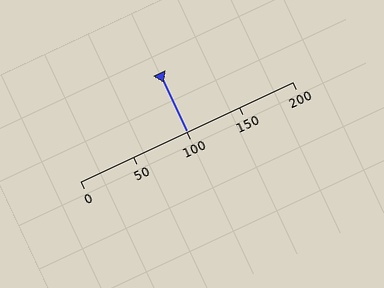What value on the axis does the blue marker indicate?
The marker indicates approximately 100.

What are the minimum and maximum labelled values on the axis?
The axis runs from 0 to 200.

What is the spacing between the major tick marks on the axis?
The major ticks are spaced 50 apart.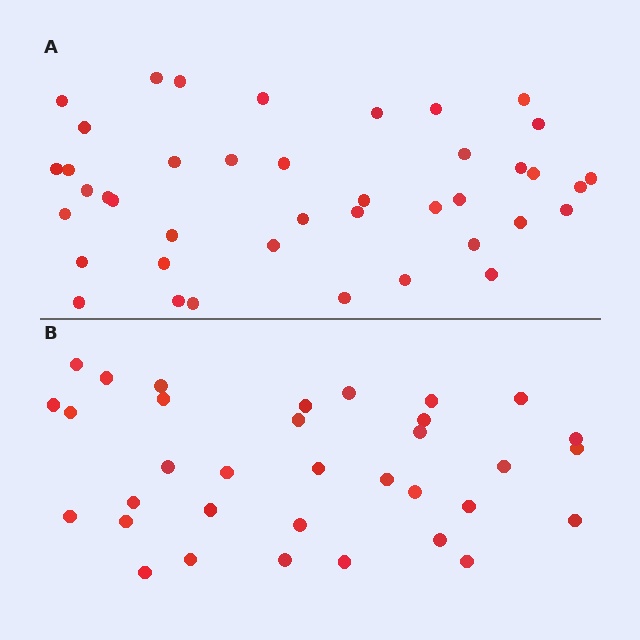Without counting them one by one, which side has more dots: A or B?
Region A (the top region) has more dots.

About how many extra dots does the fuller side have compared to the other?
Region A has roughly 8 or so more dots than region B.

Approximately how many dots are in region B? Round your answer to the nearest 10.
About 30 dots. (The exact count is 34, which rounds to 30.)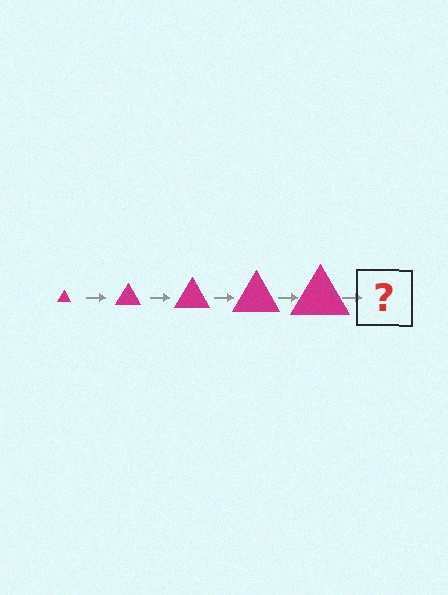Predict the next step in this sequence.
The next step is a magenta triangle, larger than the previous one.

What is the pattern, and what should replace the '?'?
The pattern is that the triangle gets progressively larger each step. The '?' should be a magenta triangle, larger than the previous one.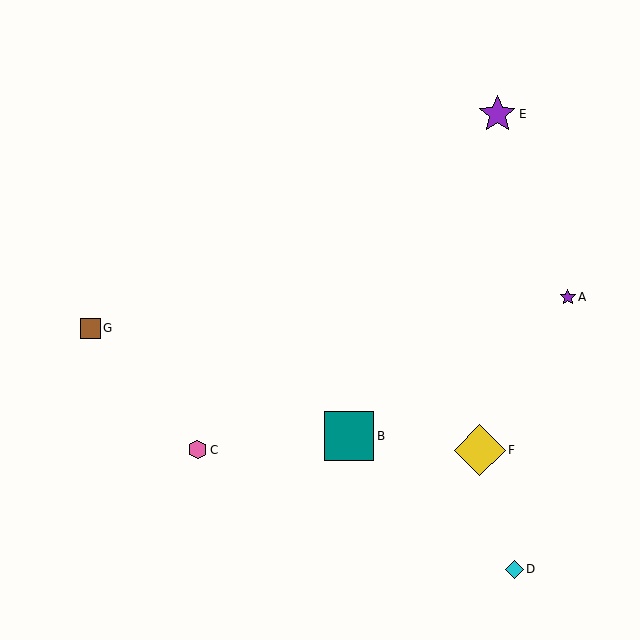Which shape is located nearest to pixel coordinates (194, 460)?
The pink hexagon (labeled C) at (197, 450) is nearest to that location.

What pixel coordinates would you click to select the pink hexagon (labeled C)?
Click at (197, 450) to select the pink hexagon C.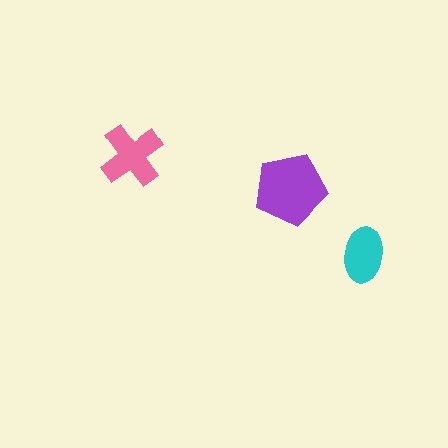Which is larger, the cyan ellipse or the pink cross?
The pink cross.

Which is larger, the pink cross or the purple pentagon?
The purple pentagon.